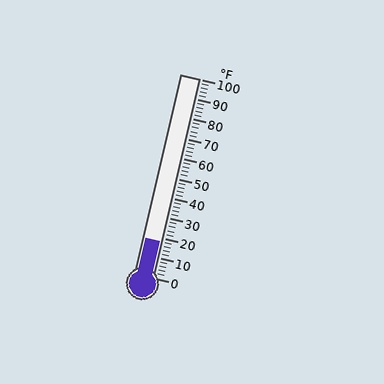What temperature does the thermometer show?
The thermometer shows approximately 18°F.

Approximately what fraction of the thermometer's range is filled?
The thermometer is filled to approximately 20% of its range.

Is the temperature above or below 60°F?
The temperature is below 60°F.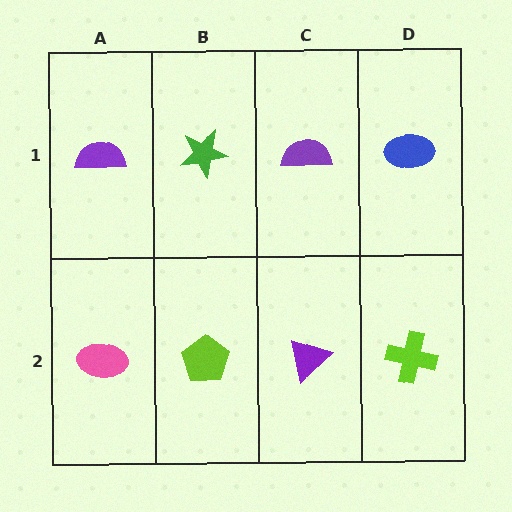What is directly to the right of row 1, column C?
A blue ellipse.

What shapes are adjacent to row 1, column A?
A pink ellipse (row 2, column A), a green star (row 1, column B).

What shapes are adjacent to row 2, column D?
A blue ellipse (row 1, column D), a purple triangle (row 2, column C).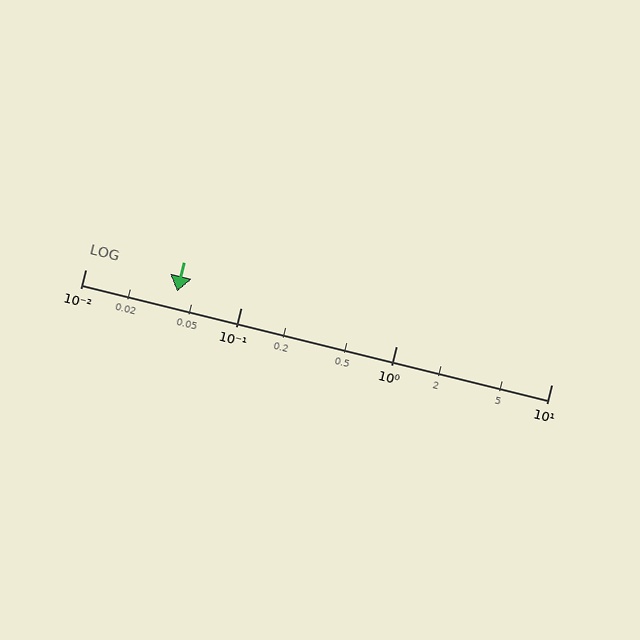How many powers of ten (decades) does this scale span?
The scale spans 3 decades, from 0.01 to 10.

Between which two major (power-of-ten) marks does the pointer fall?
The pointer is between 0.01 and 0.1.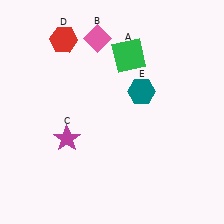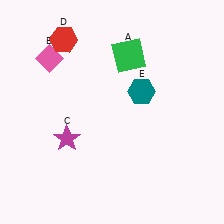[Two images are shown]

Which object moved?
The pink diamond (B) moved left.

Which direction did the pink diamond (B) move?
The pink diamond (B) moved left.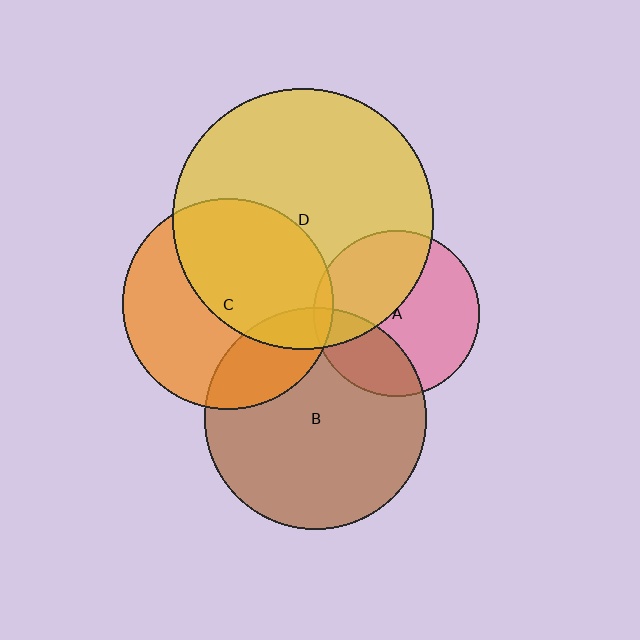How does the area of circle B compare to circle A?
Approximately 1.8 times.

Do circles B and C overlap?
Yes.